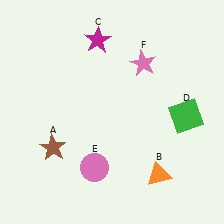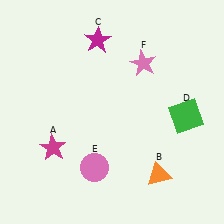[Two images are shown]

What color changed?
The star (A) changed from brown in Image 1 to magenta in Image 2.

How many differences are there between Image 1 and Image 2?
There is 1 difference between the two images.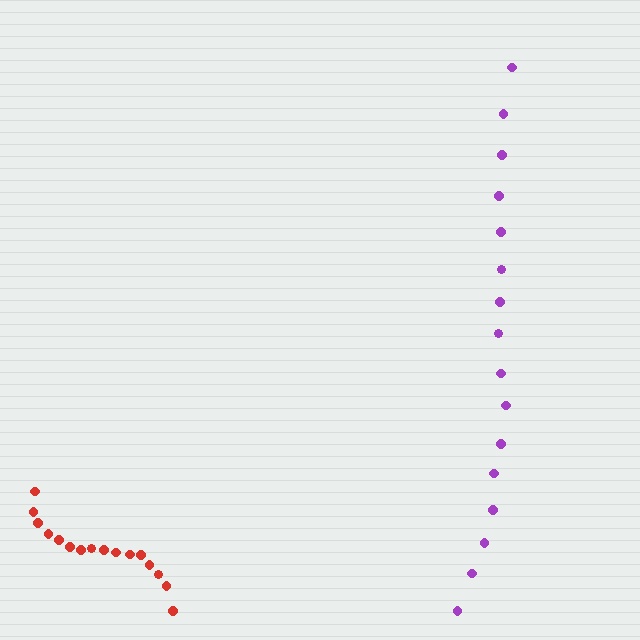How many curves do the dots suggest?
There are 2 distinct paths.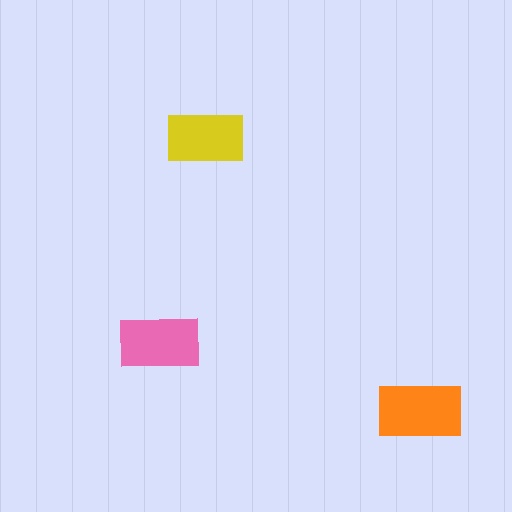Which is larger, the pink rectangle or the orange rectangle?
The orange one.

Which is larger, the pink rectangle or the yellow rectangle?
The pink one.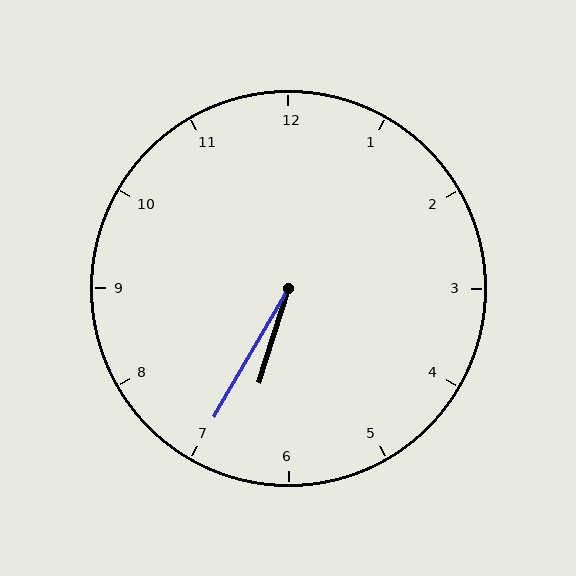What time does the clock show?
6:35.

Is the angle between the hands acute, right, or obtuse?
It is acute.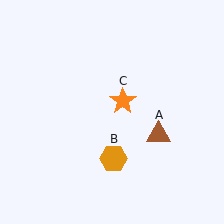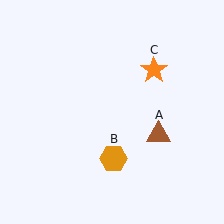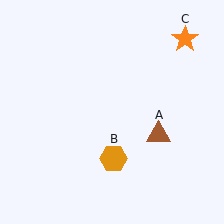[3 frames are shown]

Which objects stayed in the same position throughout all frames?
Brown triangle (object A) and orange hexagon (object B) remained stationary.